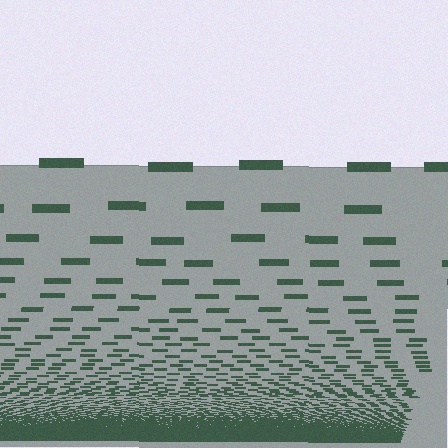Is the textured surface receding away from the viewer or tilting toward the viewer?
The surface appears to tilt toward the viewer. Texture elements get larger and sparser toward the top.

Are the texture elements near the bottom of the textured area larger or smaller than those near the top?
Smaller. The gradient is inverted — elements near the bottom are smaller and denser.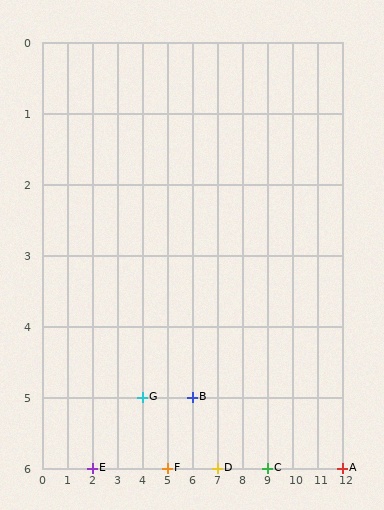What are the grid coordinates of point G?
Point G is at grid coordinates (4, 5).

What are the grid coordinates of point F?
Point F is at grid coordinates (5, 6).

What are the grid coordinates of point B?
Point B is at grid coordinates (6, 5).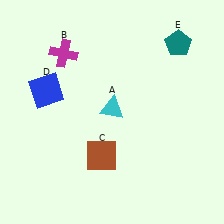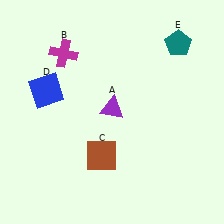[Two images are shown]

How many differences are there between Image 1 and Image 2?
There is 1 difference between the two images.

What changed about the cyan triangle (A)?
In Image 1, A is cyan. In Image 2, it changed to purple.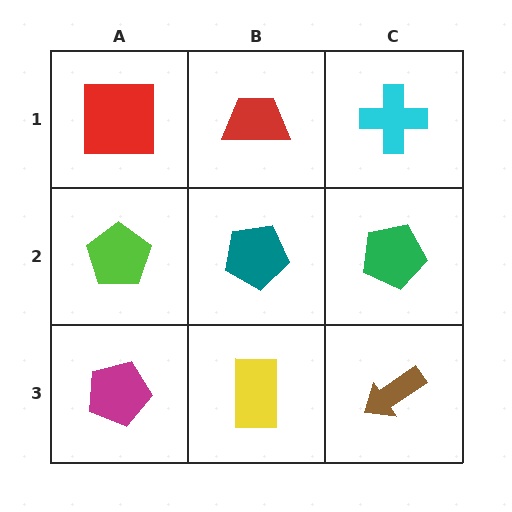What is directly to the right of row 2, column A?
A teal pentagon.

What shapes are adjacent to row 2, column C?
A cyan cross (row 1, column C), a brown arrow (row 3, column C), a teal pentagon (row 2, column B).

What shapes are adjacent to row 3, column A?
A lime pentagon (row 2, column A), a yellow rectangle (row 3, column B).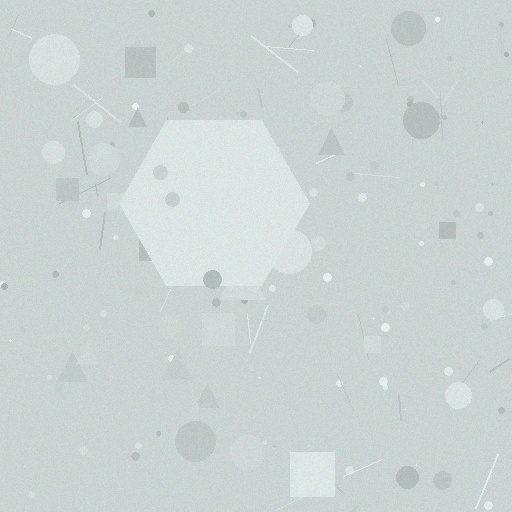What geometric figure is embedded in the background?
A hexagon is embedded in the background.